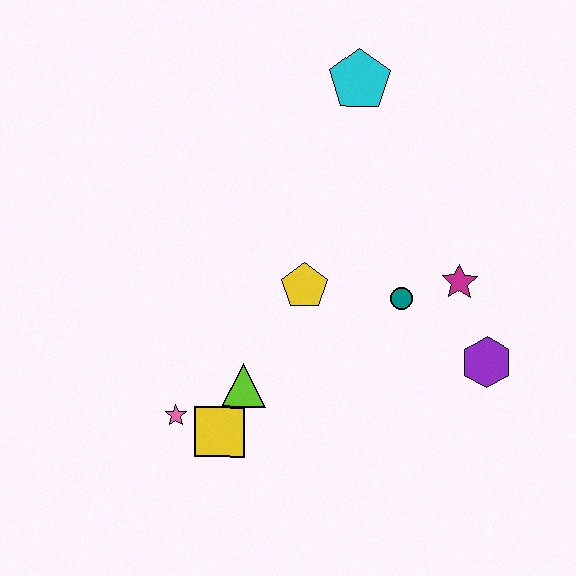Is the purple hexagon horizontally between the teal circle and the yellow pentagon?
No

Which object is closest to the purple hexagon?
The magenta star is closest to the purple hexagon.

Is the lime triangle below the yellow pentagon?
Yes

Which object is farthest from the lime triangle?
The cyan pentagon is farthest from the lime triangle.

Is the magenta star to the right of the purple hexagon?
No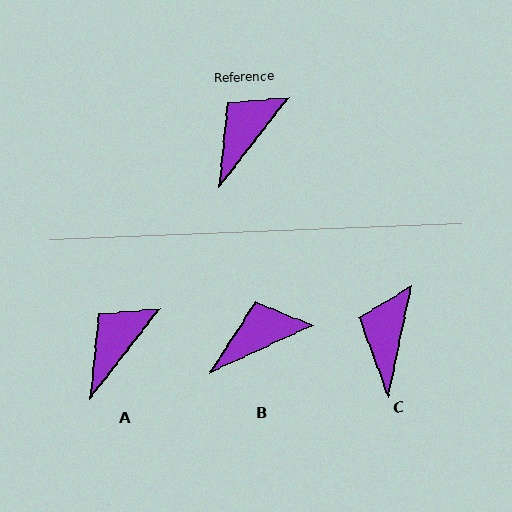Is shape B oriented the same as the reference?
No, it is off by about 27 degrees.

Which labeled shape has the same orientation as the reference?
A.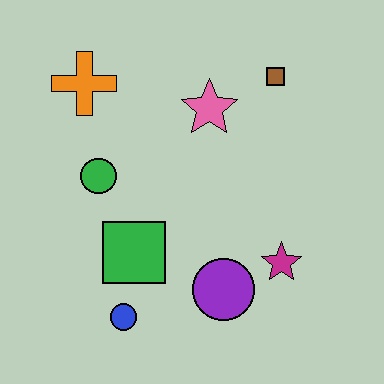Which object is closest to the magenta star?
The purple circle is closest to the magenta star.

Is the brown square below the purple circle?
No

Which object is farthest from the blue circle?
The brown square is farthest from the blue circle.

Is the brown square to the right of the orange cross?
Yes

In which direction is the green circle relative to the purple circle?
The green circle is to the left of the purple circle.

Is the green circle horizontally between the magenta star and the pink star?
No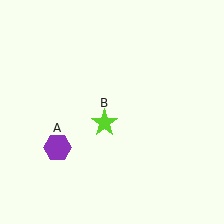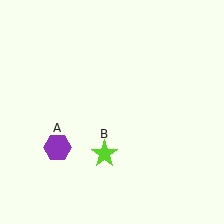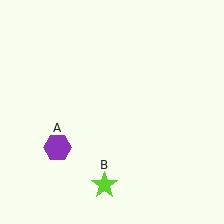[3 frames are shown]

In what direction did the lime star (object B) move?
The lime star (object B) moved down.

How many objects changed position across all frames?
1 object changed position: lime star (object B).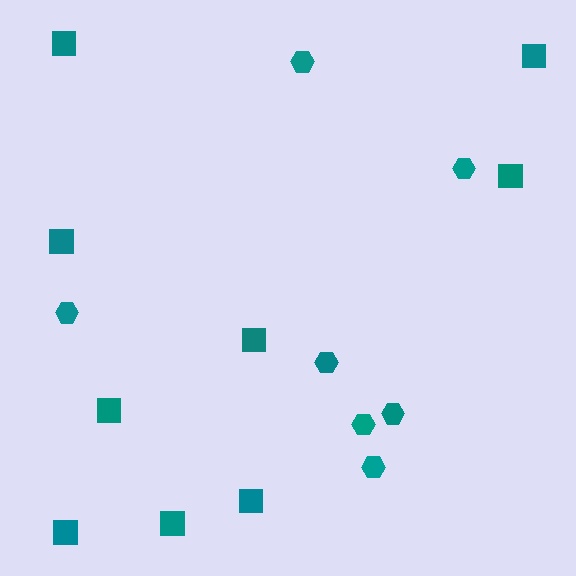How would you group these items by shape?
There are 2 groups: one group of hexagons (7) and one group of squares (9).